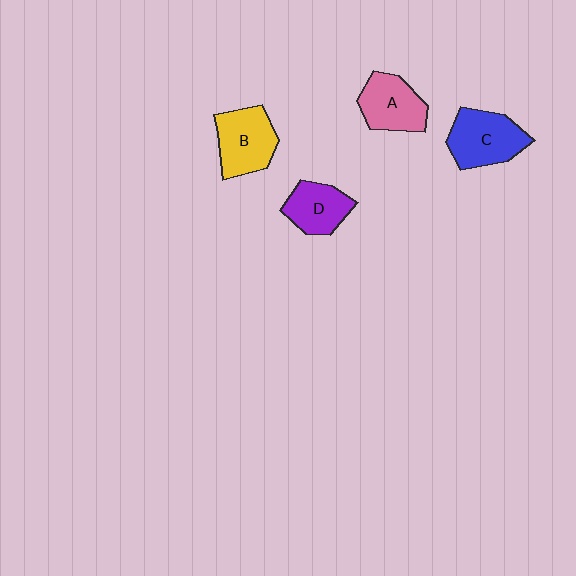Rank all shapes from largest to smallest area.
From largest to smallest: C (blue), B (yellow), A (pink), D (purple).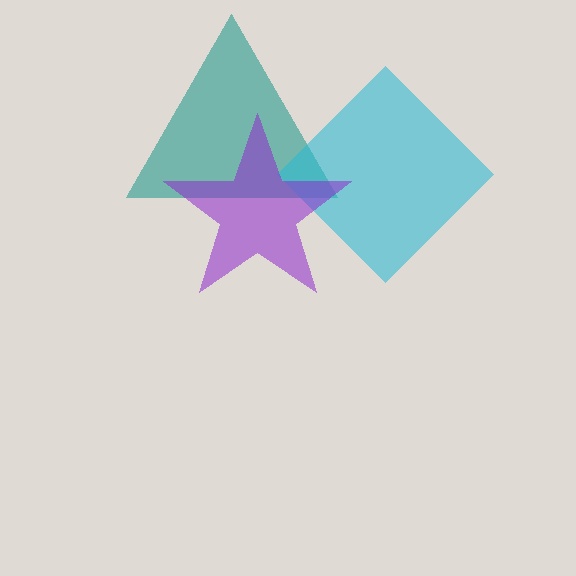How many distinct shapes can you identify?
There are 3 distinct shapes: a teal triangle, a cyan diamond, a purple star.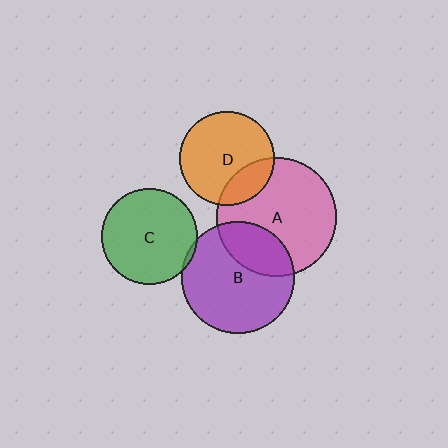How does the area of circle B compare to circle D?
Approximately 1.4 times.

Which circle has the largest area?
Circle A (pink).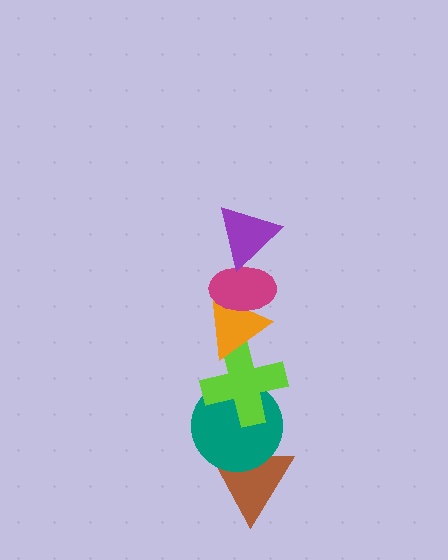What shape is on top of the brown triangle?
The teal circle is on top of the brown triangle.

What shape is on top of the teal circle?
The lime cross is on top of the teal circle.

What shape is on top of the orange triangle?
The magenta ellipse is on top of the orange triangle.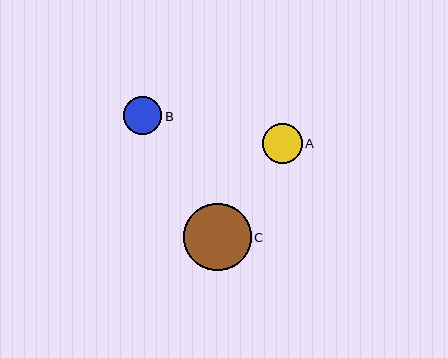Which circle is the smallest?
Circle B is the smallest with a size of approximately 39 pixels.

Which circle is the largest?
Circle C is the largest with a size of approximately 67 pixels.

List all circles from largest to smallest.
From largest to smallest: C, A, B.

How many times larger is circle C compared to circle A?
Circle C is approximately 1.7 times the size of circle A.